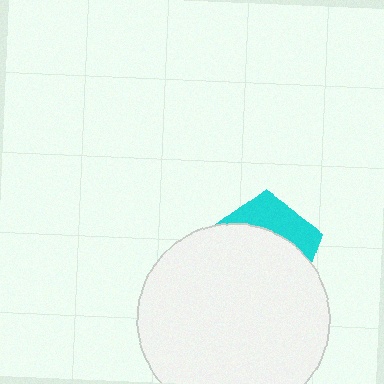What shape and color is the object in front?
The object in front is a white circle.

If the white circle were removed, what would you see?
You would see the complete cyan pentagon.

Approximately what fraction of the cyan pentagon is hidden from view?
Roughly 69% of the cyan pentagon is hidden behind the white circle.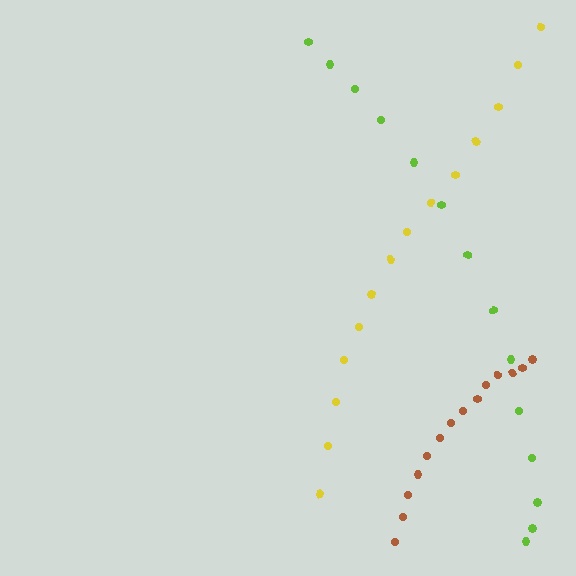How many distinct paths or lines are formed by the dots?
There are 3 distinct paths.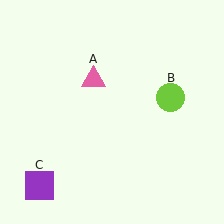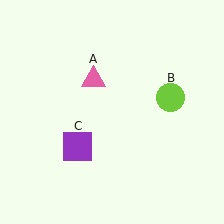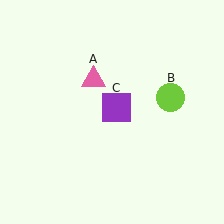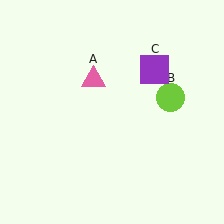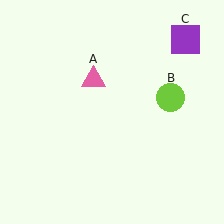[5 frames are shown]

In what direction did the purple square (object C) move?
The purple square (object C) moved up and to the right.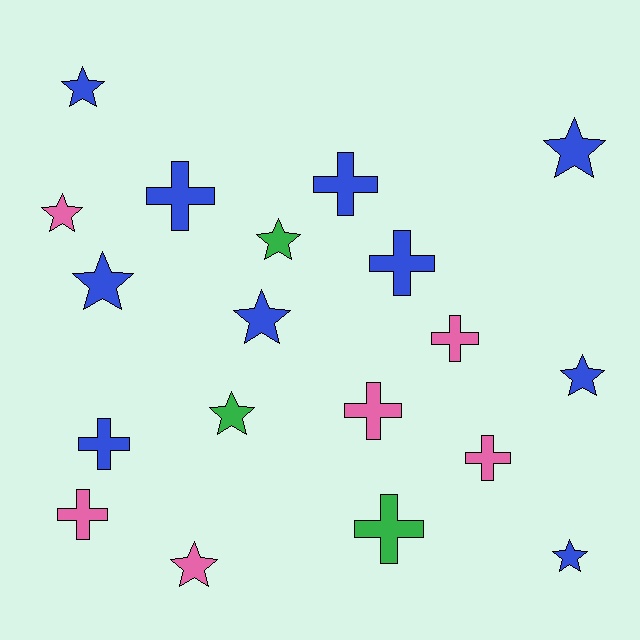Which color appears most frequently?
Blue, with 10 objects.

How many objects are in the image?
There are 19 objects.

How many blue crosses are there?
There are 4 blue crosses.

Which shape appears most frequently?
Star, with 10 objects.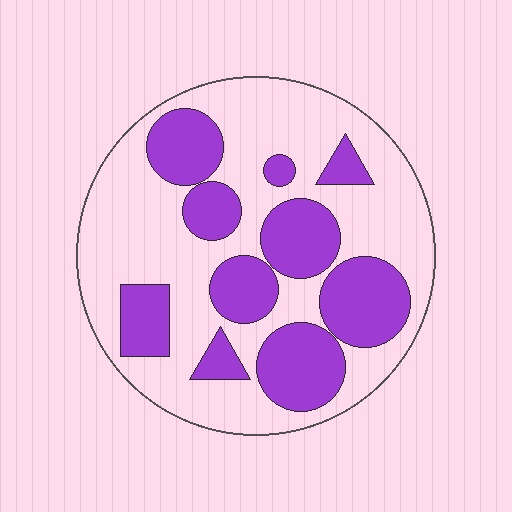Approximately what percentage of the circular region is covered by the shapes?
Approximately 35%.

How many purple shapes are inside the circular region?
10.